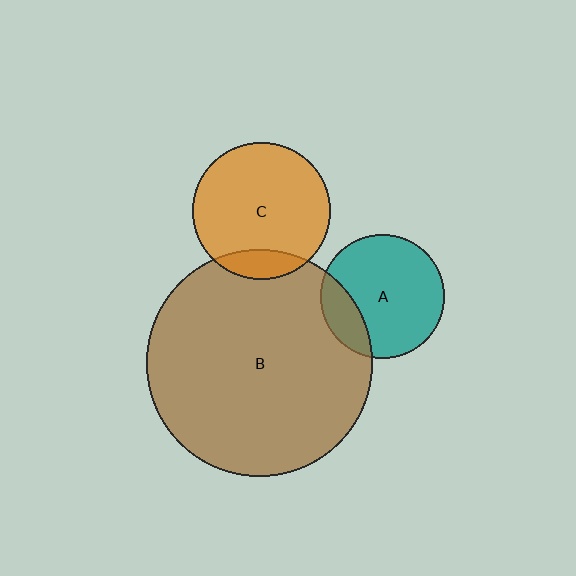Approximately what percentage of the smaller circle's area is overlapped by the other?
Approximately 20%.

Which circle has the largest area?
Circle B (brown).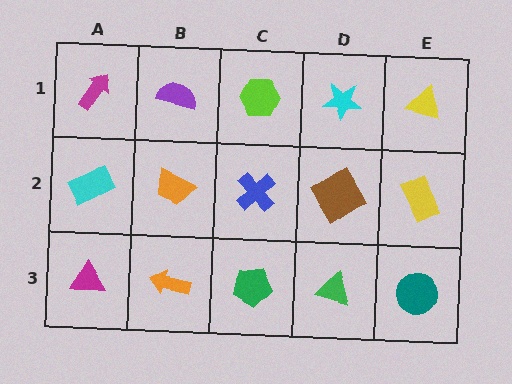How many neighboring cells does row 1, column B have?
3.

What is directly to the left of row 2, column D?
A blue cross.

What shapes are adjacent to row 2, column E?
A yellow triangle (row 1, column E), a teal circle (row 3, column E), a brown diamond (row 2, column D).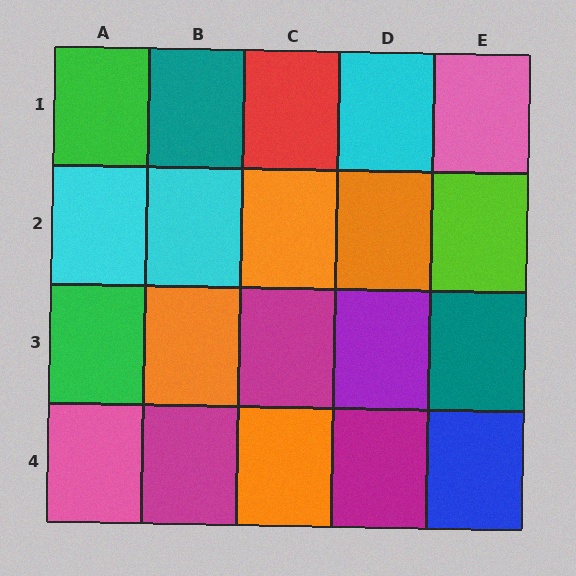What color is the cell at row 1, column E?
Pink.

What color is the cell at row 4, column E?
Blue.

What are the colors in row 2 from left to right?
Cyan, cyan, orange, orange, lime.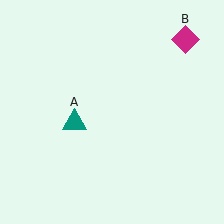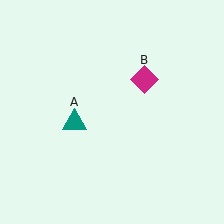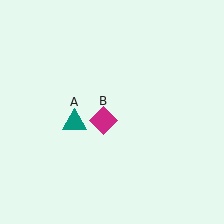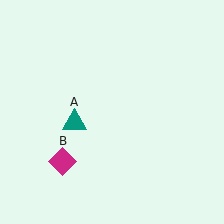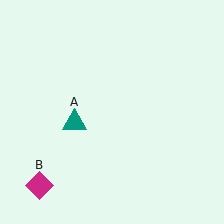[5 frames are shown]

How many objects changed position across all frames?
1 object changed position: magenta diamond (object B).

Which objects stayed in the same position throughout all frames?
Teal triangle (object A) remained stationary.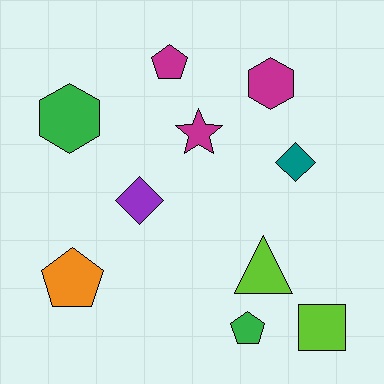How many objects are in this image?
There are 10 objects.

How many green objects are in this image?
There are 2 green objects.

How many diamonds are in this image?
There are 2 diamonds.